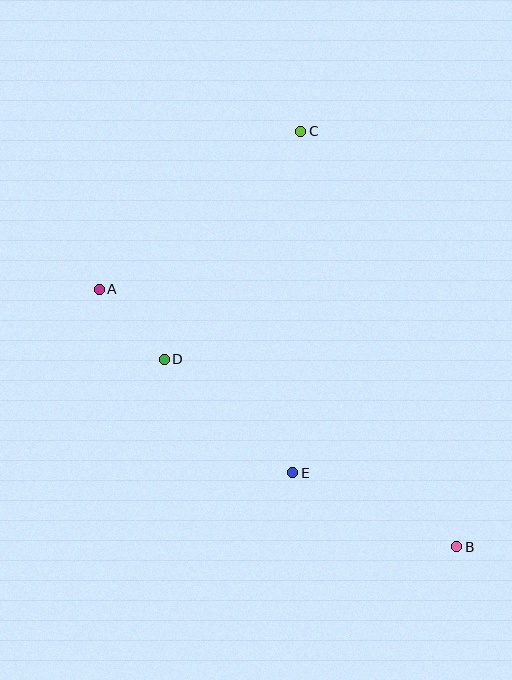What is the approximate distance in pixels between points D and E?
The distance between D and E is approximately 171 pixels.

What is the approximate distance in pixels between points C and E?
The distance between C and E is approximately 341 pixels.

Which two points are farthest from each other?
Points B and C are farthest from each other.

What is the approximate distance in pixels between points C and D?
The distance between C and D is approximately 266 pixels.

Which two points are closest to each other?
Points A and D are closest to each other.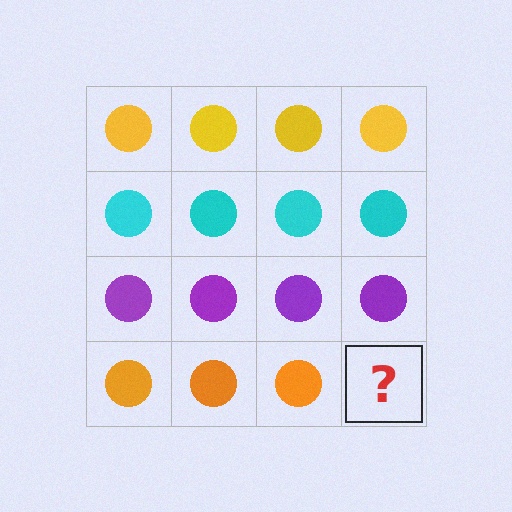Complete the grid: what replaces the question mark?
The question mark should be replaced with an orange circle.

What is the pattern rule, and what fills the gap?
The rule is that each row has a consistent color. The gap should be filled with an orange circle.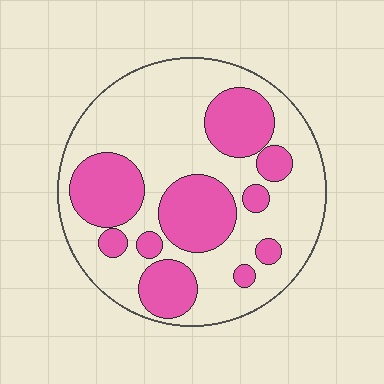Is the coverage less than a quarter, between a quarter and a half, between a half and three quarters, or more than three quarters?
Between a quarter and a half.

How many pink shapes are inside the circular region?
10.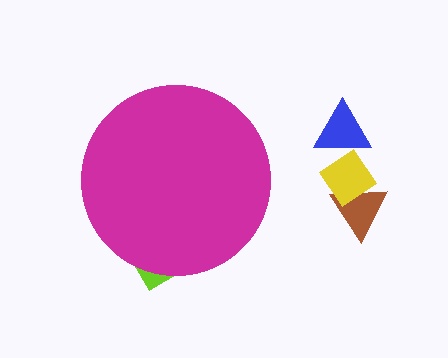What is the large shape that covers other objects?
A magenta circle.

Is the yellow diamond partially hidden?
No, the yellow diamond is fully visible.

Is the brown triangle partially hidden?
No, the brown triangle is fully visible.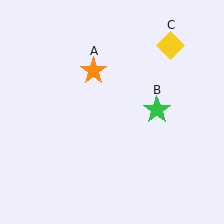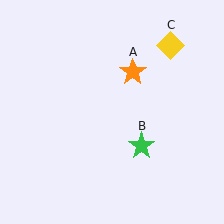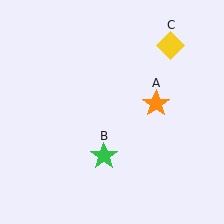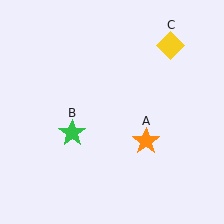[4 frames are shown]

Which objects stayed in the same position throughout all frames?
Yellow diamond (object C) remained stationary.